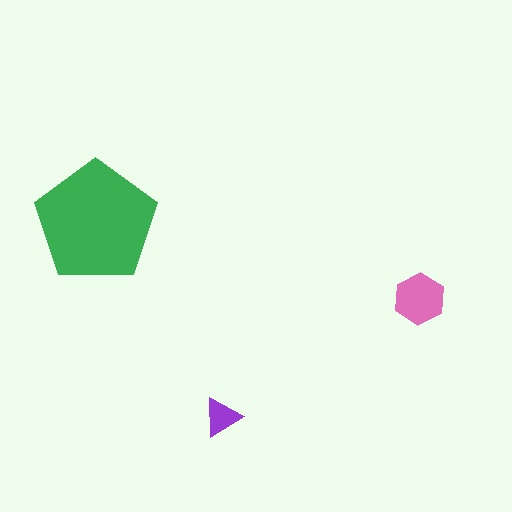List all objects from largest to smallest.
The green pentagon, the pink hexagon, the purple triangle.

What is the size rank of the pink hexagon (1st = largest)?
2nd.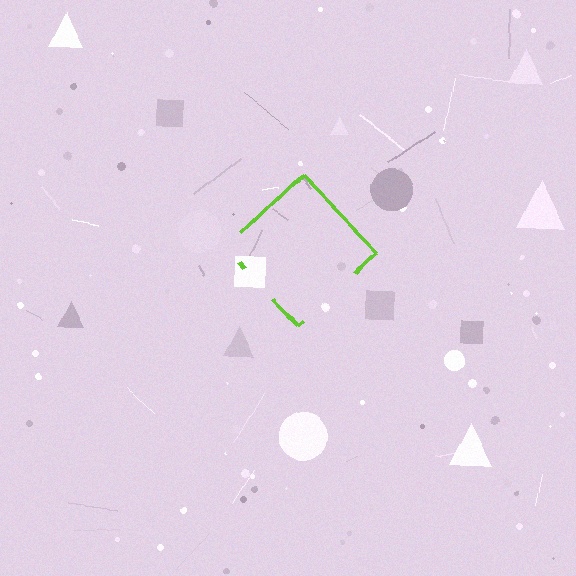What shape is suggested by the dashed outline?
The dashed outline suggests a diamond.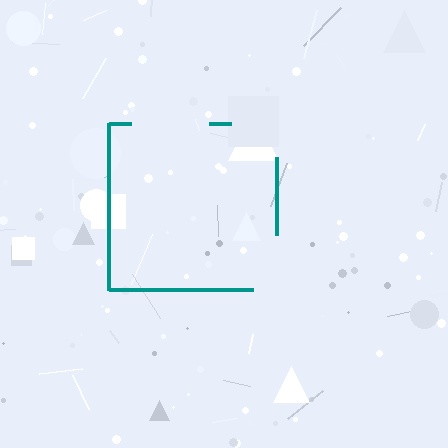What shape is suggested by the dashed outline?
The dashed outline suggests a square.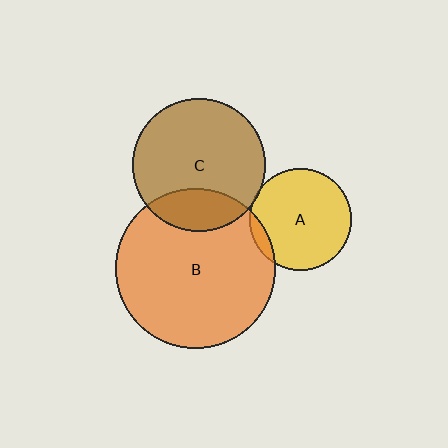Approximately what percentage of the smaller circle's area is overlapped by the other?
Approximately 5%.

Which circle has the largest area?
Circle B (orange).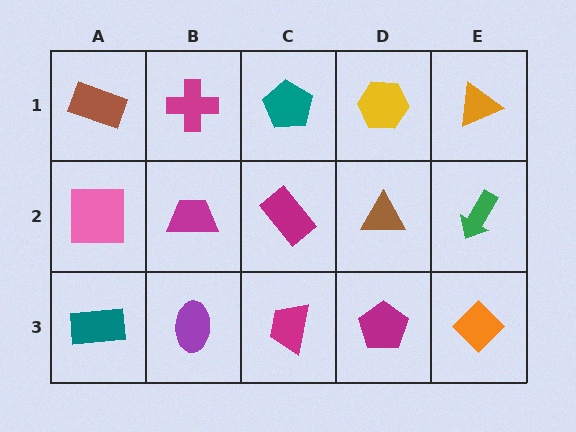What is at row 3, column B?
A purple ellipse.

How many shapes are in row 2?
5 shapes.